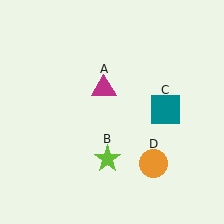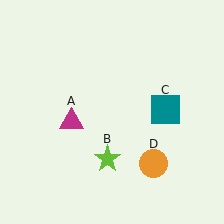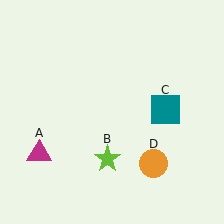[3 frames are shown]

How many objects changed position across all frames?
1 object changed position: magenta triangle (object A).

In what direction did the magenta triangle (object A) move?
The magenta triangle (object A) moved down and to the left.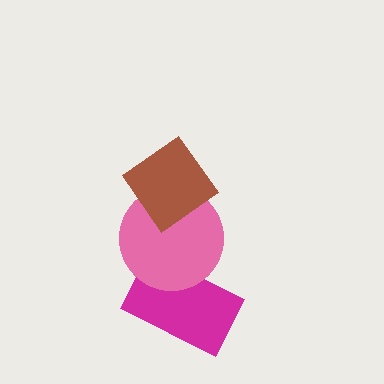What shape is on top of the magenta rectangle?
The pink circle is on top of the magenta rectangle.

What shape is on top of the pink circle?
The brown diamond is on top of the pink circle.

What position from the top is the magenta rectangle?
The magenta rectangle is 3rd from the top.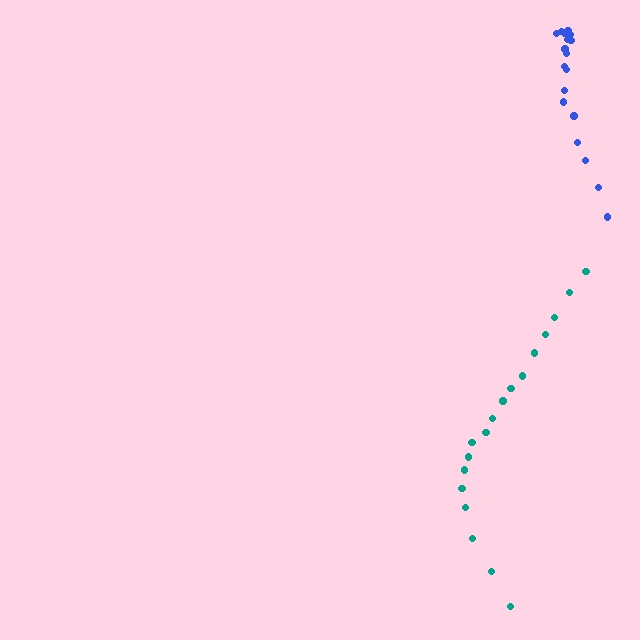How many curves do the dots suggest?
There are 2 distinct paths.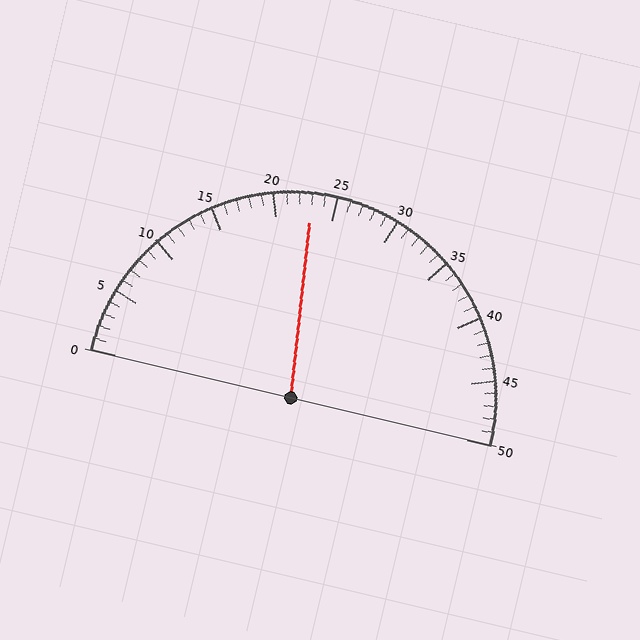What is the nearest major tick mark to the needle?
The nearest major tick mark is 25.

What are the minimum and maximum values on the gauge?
The gauge ranges from 0 to 50.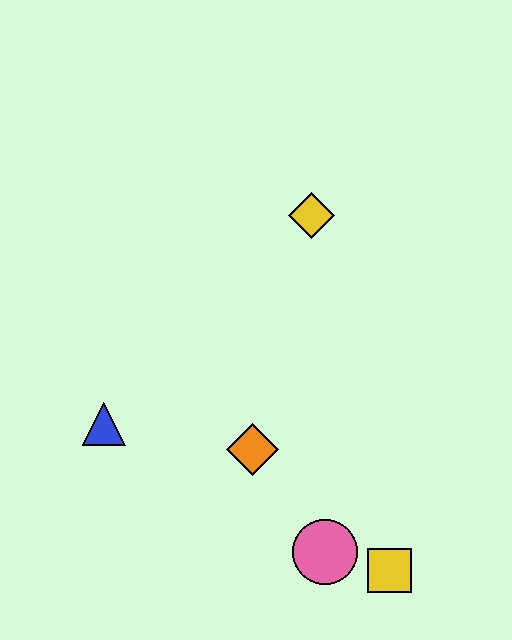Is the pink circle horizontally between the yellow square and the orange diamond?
Yes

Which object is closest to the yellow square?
The pink circle is closest to the yellow square.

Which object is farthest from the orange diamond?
The yellow diamond is farthest from the orange diamond.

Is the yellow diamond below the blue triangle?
No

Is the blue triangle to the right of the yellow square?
No